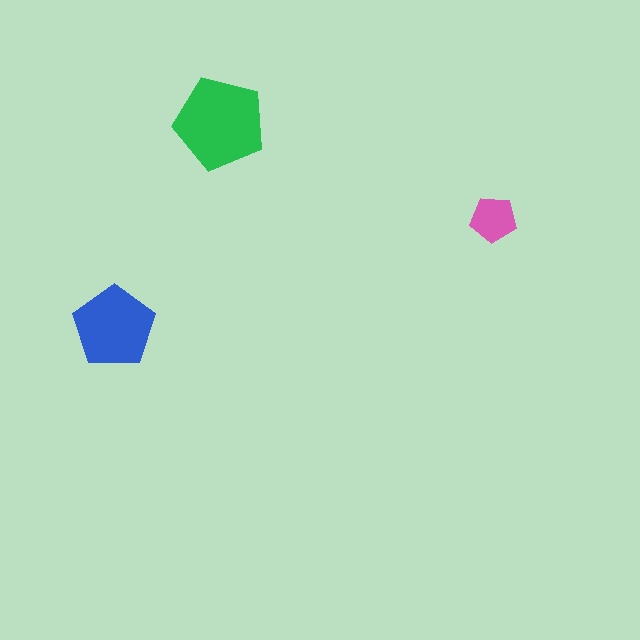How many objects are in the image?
There are 3 objects in the image.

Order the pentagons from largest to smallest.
the green one, the blue one, the pink one.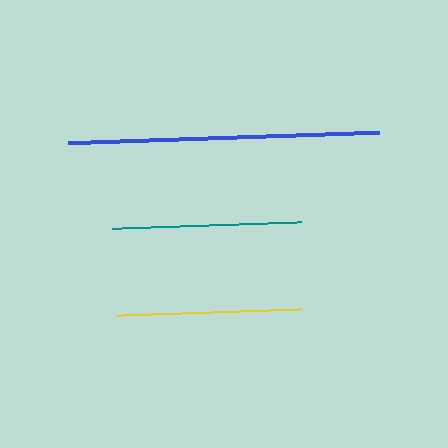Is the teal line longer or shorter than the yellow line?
The teal line is longer than the yellow line.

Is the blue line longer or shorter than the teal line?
The blue line is longer than the teal line.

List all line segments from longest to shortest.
From longest to shortest: blue, teal, yellow.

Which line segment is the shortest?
The yellow line is the shortest at approximately 184 pixels.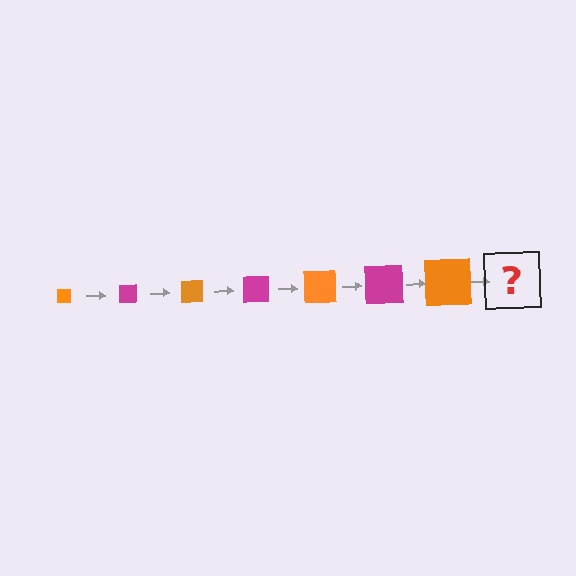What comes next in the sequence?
The next element should be a magenta square, larger than the previous one.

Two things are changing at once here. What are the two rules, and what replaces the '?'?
The two rules are that the square grows larger each step and the color cycles through orange and magenta. The '?' should be a magenta square, larger than the previous one.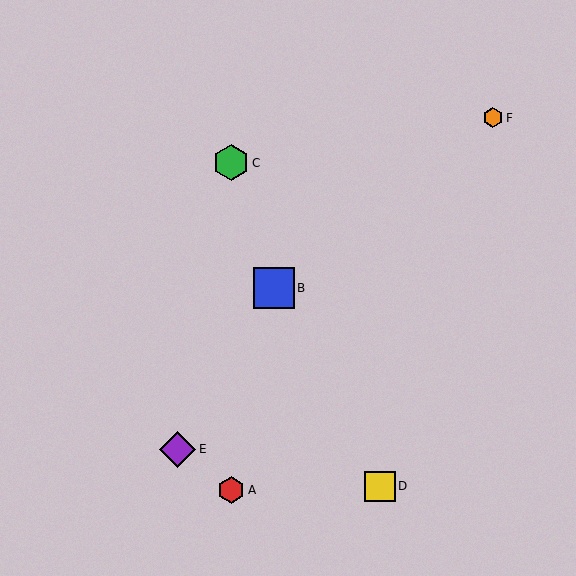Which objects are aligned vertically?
Objects A, C are aligned vertically.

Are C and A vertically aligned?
Yes, both are at x≈231.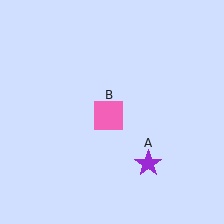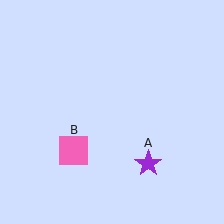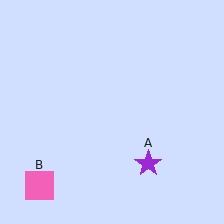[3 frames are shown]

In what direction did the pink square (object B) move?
The pink square (object B) moved down and to the left.